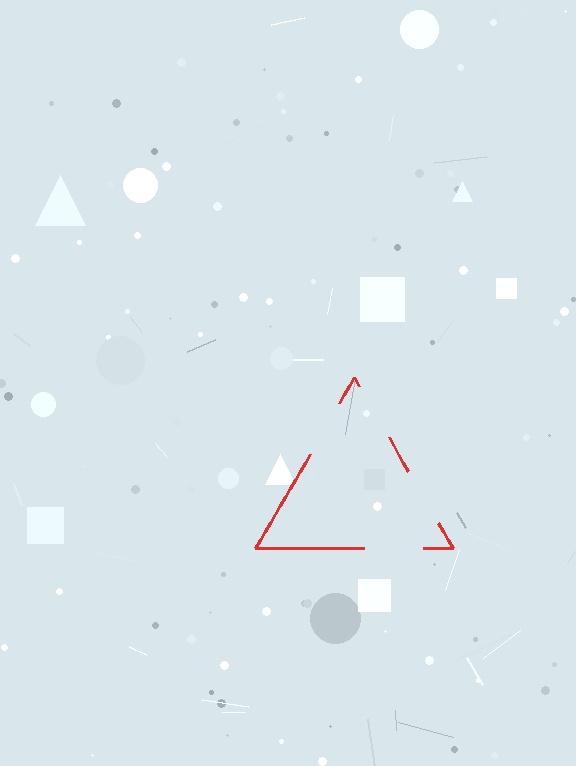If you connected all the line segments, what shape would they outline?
They would outline a triangle.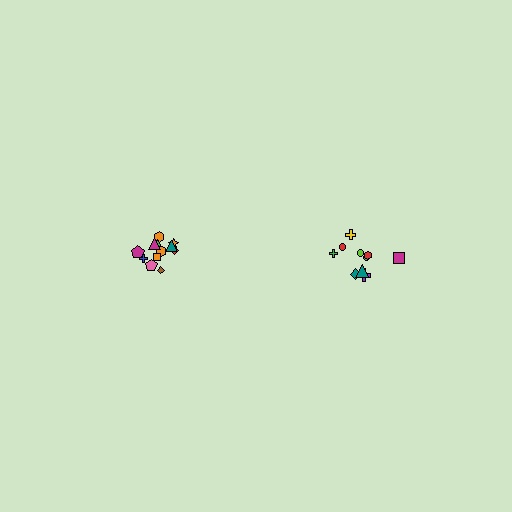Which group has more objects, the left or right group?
The left group.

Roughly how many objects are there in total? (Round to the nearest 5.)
Roughly 20 objects in total.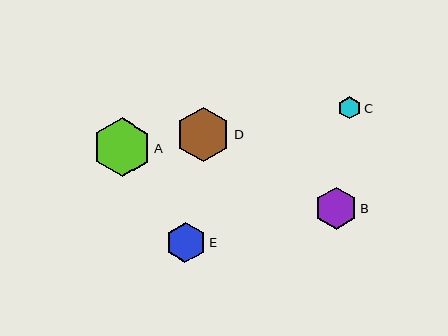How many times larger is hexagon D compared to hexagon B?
Hexagon D is approximately 1.3 times the size of hexagon B.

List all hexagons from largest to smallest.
From largest to smallest: A, D, B, E, C.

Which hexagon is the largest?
Hexagon A is the largest with a size of approximately 59 pixels.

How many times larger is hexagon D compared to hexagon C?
Hexagon D is approximately 2.4 times the size of hexagon C.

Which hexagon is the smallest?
Hexagon C is the smallest with a size of approximately 22 pixels.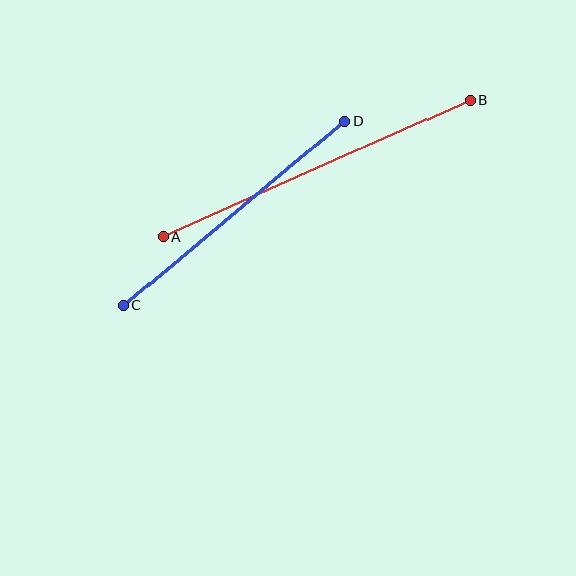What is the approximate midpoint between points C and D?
The midpoint is at approximately (234, 213) pixels.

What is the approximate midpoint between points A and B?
The midpoint is at approximately (317, 168) pixels.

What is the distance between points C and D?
The distance is approximately 288 pixels.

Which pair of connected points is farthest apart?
Points A and B are farthest apart.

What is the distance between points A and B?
The distance is approximately 335 pixels.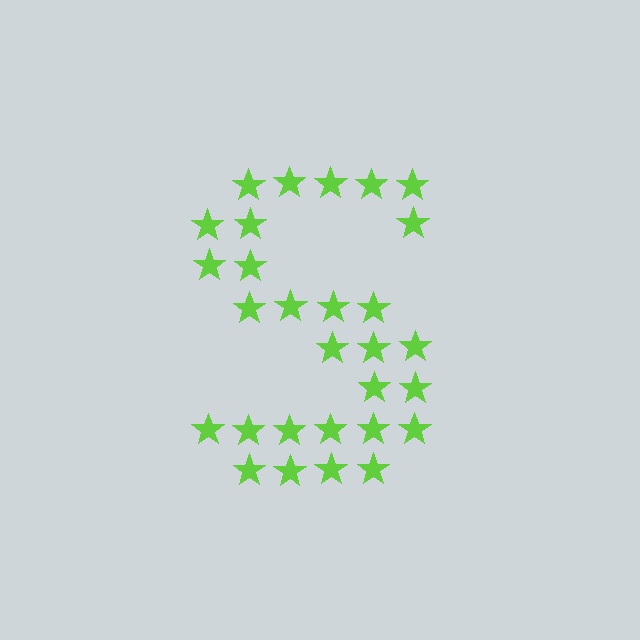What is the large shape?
The large shape is the letter S.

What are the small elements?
The small elements are stars.